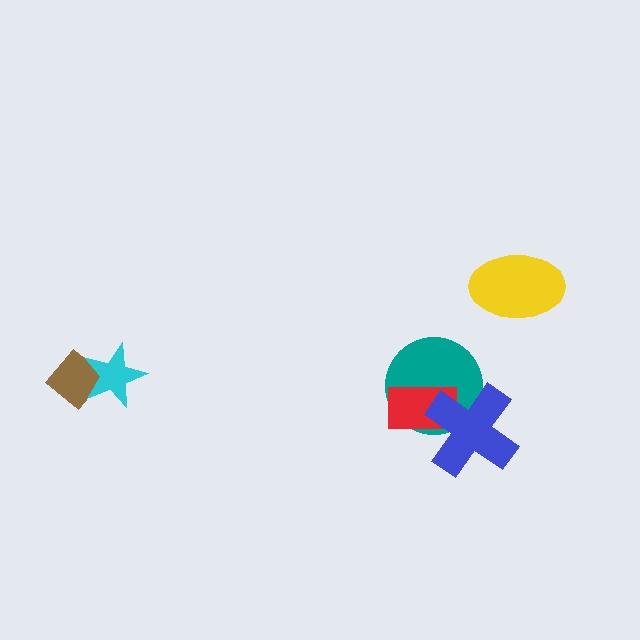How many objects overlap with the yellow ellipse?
0 objects overlap with the yellow ellipse.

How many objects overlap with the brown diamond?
1 object overlaps with the brown diamond.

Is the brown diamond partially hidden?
Yes, it is partially covered by another shape.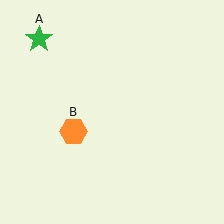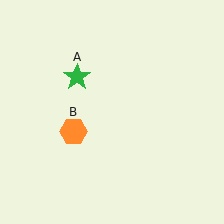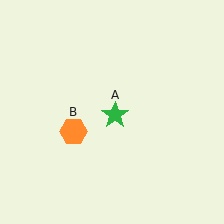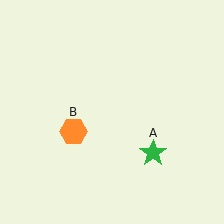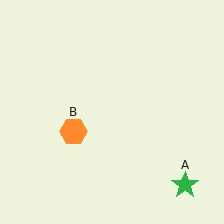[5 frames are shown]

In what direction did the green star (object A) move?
The green star (object A) moved down and to the right.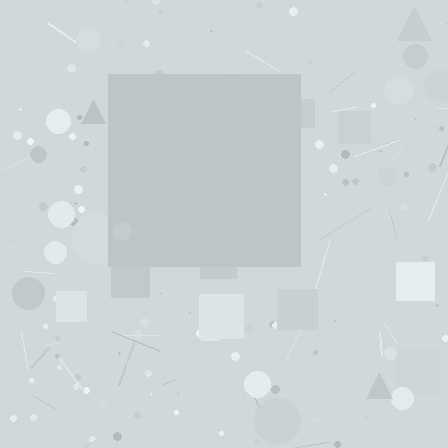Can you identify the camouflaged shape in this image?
The camouflaged shape is a square.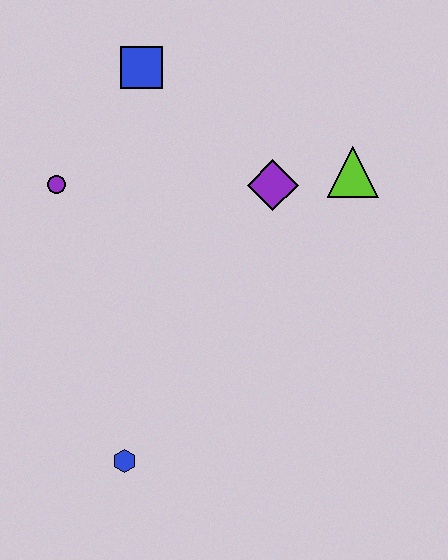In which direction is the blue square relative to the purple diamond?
The blue square is to the left of the purple diamond.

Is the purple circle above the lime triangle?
No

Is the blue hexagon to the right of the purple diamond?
No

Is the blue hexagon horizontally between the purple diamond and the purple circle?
Yes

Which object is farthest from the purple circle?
The lime triangle is farthest from the purple circle.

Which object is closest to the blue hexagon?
The purple circle is closest to the blue hexagon.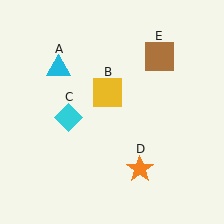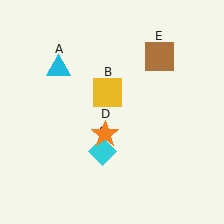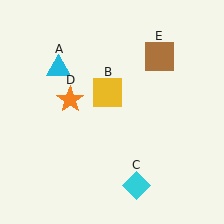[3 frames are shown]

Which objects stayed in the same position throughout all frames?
Cyan triangle (object A) and yellow square (object B) and brown square (object E) remained stationary.